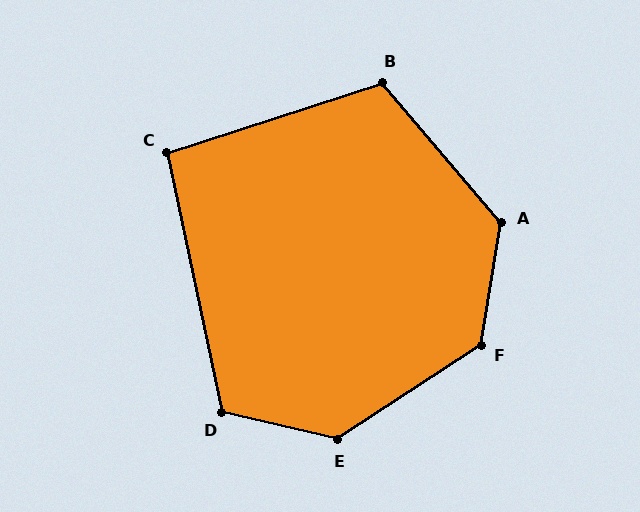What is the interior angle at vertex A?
Approximately 130 degrees (obtuse).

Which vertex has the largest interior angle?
E, at approximately 133 degrees.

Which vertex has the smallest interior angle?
C, at approximately 96 degrees.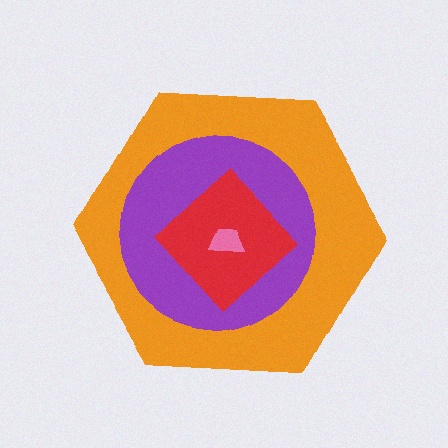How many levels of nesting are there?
4.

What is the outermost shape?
The orange hexagon.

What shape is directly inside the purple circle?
The red diamond.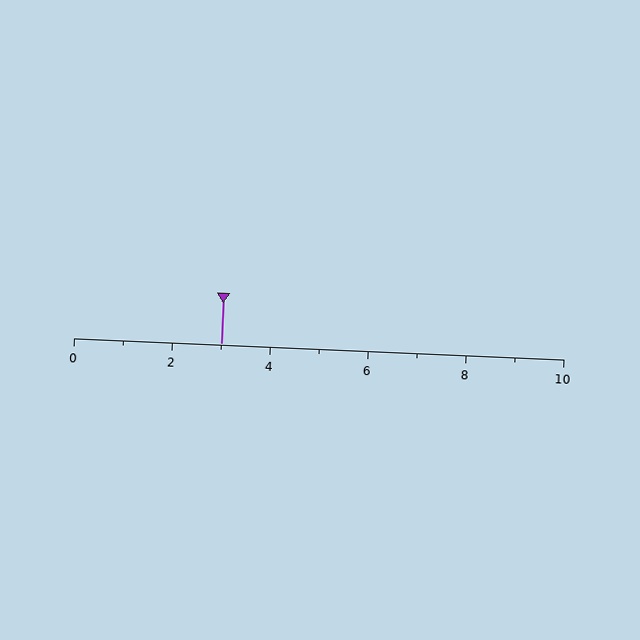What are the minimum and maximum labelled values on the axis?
The axis runs from 0 to 10.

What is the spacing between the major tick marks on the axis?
The major ticks are spaced 2 apart.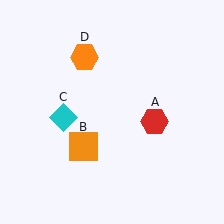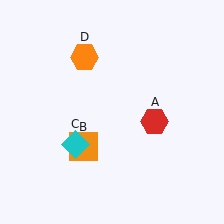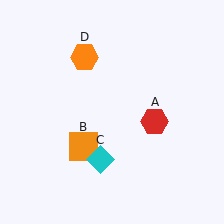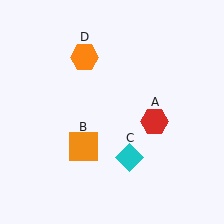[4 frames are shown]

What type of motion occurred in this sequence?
The cyan diamond (object C) rotated counterclockwise around the center of the scene.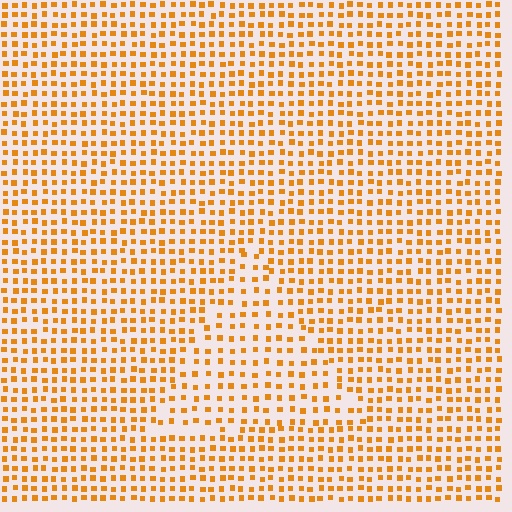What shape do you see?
I see a triangle.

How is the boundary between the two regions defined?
The boundary is defined by a change in element density (approximately 1.4x ratio). All elements are the same color, size, and shape.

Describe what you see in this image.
The image contains small orange elements arranged at two different densities. A triangle-shaped region is visible where the elements are less densely packed than the surrounding area.